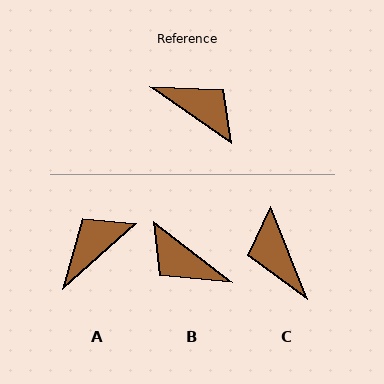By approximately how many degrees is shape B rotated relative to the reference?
Approximately 177 degrees counter-clockwise.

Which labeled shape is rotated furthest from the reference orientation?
B, about 177 degrees away.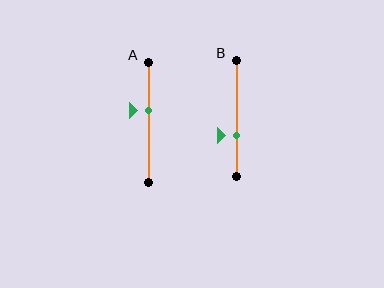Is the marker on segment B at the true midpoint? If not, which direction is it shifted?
No, the marker on segment B is shifted downward by about 14% of the segment length.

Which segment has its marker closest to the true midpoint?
Segment A has its marker closest to the true midpoint.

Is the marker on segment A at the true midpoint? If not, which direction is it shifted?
No, the marker on segment A is shifted upward by about 10% of the segment length.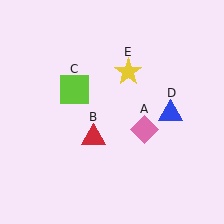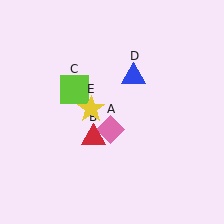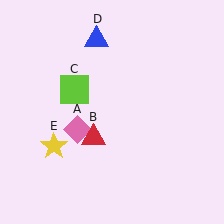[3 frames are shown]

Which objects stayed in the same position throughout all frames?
Red triangle (object B) and lime square (object C) remained stationary.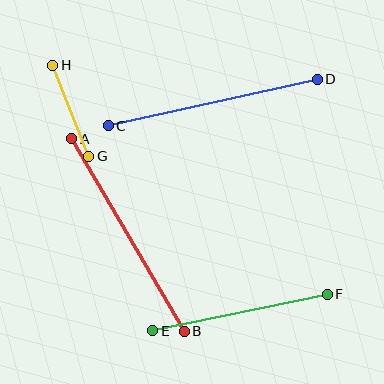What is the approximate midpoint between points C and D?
The midpoint is at approximately (213, 102) pixels.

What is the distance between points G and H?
The distance is approximately 98 pixels.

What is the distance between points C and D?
The distance is approximately 214 pixels.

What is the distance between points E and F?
The distance is approximately 179 pixels.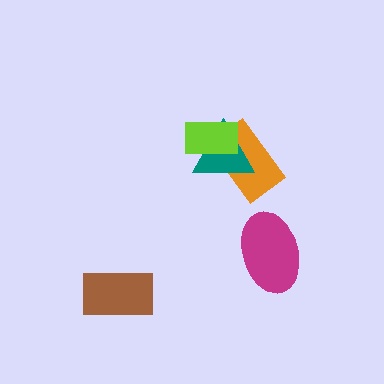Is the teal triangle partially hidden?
Yes, it is partially covered by another shape.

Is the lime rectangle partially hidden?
No, no other shape covers it.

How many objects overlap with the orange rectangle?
2 objects overlap with the orange rectangle.